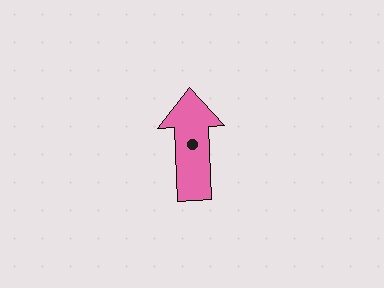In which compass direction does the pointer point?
North.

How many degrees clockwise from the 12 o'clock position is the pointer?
Approximately 357 degrees.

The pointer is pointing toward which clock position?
Roughly 12 o'clock.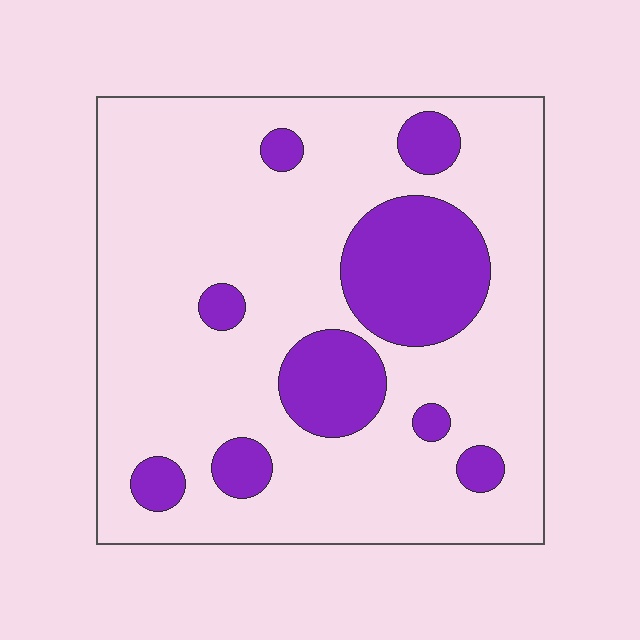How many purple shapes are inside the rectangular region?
9.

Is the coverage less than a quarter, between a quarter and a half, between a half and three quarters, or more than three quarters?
Less than a quarter.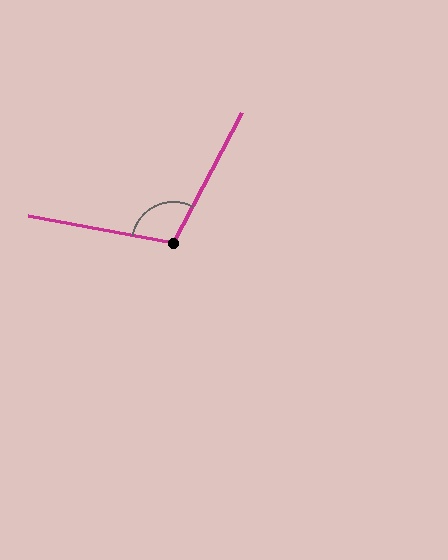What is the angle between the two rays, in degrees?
Approximately 107 degrees.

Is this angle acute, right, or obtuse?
It is obtuse.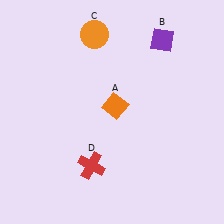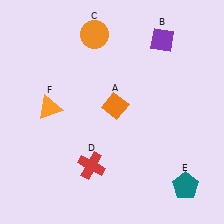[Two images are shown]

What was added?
A teal pentagon (E), an orange triangle (F) were added in Image 2.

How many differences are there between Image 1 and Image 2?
There are 2 differences between the two images.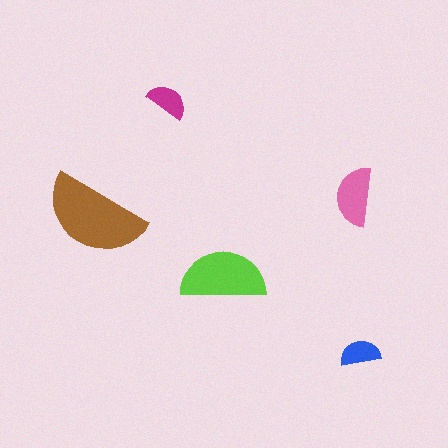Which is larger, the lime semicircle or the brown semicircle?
The brown one.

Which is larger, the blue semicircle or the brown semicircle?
The brown one.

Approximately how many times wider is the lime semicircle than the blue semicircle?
About 2 times wider.